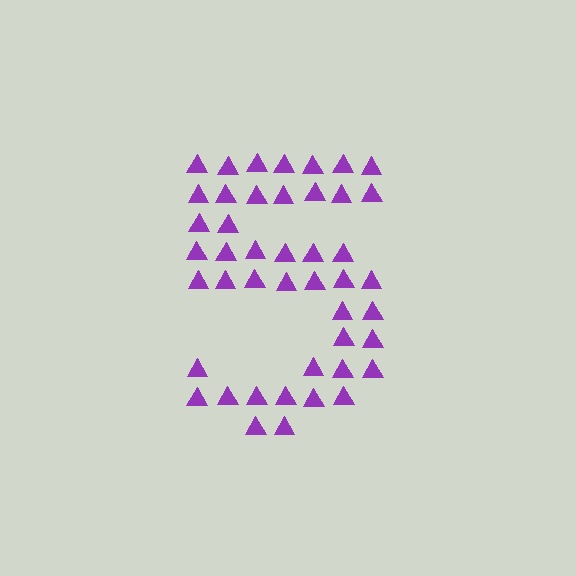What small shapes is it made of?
It is made of small triangles.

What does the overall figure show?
The overall figure shows the digit 5.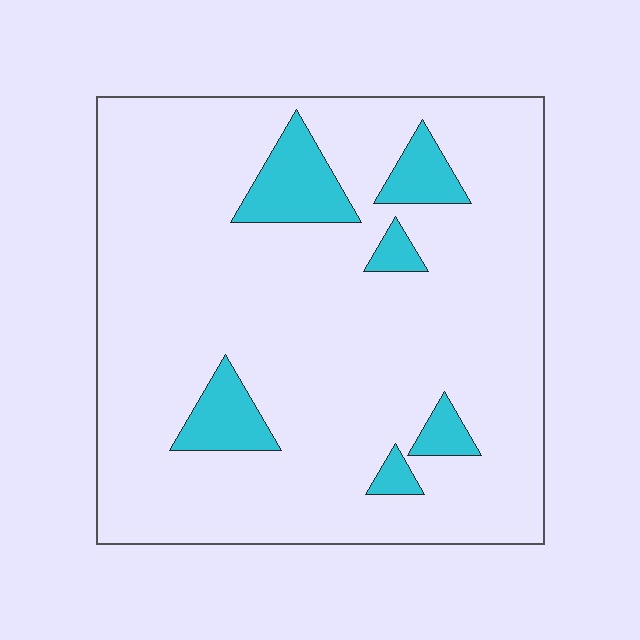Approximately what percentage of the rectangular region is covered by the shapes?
Approximately 10%.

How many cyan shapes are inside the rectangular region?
6.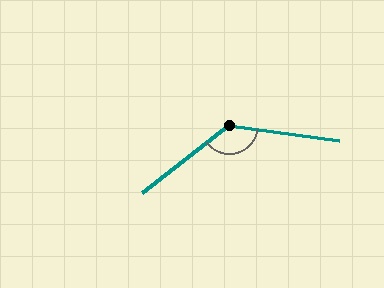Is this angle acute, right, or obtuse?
It is obtuse.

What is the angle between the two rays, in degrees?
Approximately 134 degrees.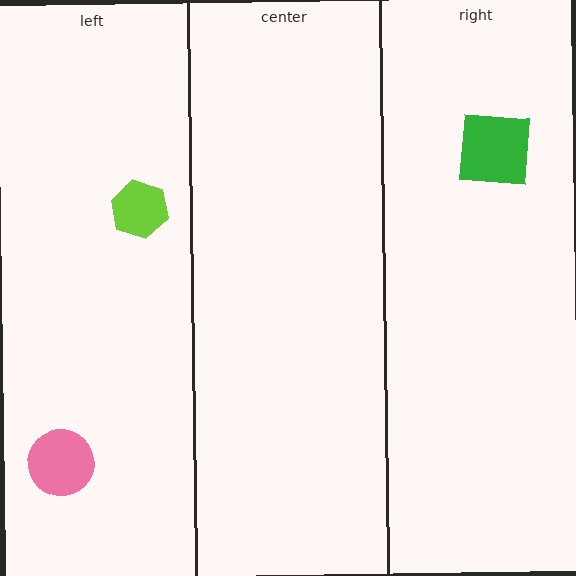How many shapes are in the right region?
1.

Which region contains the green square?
The right region.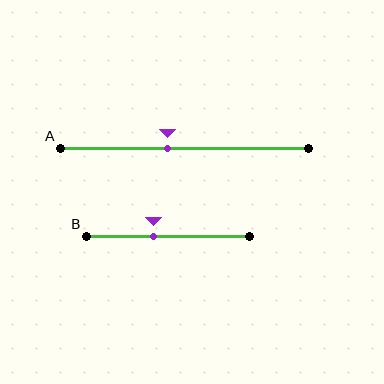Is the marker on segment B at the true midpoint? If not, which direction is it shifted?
No, the marker on segment B is shifted to the left by about 9% of the segment length.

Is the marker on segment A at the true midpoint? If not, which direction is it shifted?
No, the marker on segment A is shifted to the left by about 7% of the segment length.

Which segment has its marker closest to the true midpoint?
Segment A has its marker closest to the true midpoint.